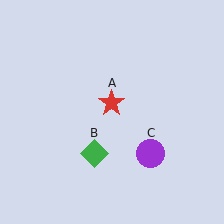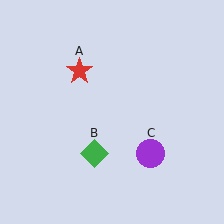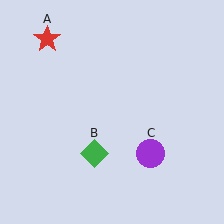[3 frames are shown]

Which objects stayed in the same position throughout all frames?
Green diamond (object B) and purple circle (object C) remained stationary.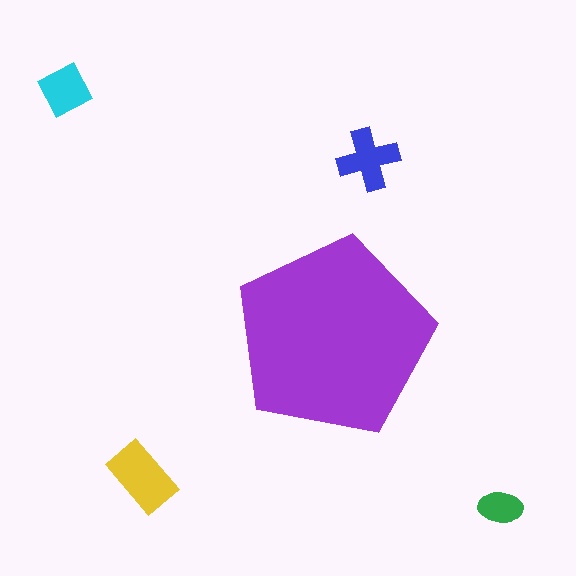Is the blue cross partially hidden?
No, the blue cross is fully visible.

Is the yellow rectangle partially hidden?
No, the yellow rectangle is fully visible.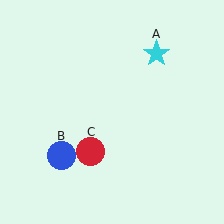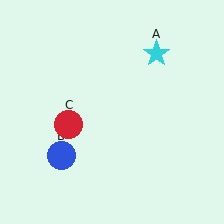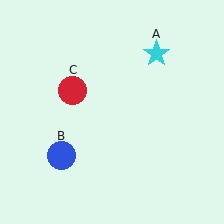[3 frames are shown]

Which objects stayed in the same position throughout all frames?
Cyan star (object A) and blue circle (object B) remained stationary.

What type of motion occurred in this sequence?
The red circle (object C) rotated clockwise around the center of the scene.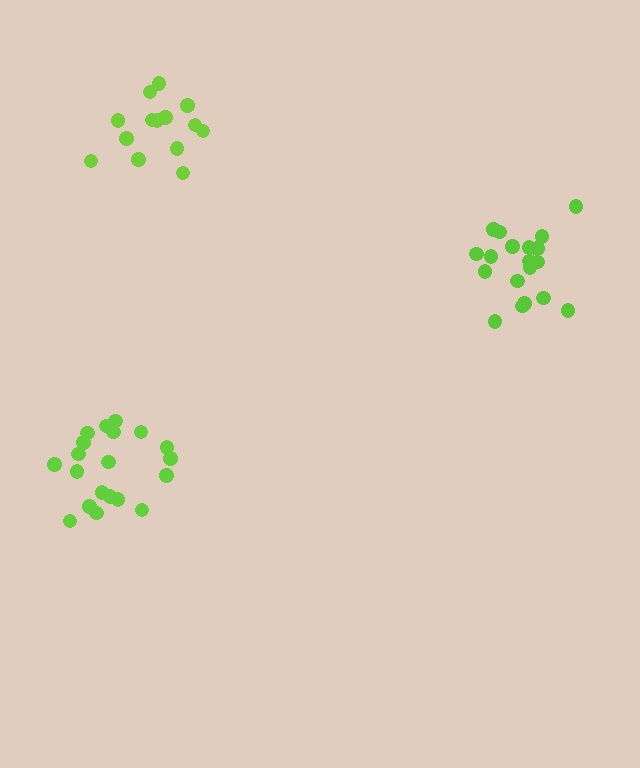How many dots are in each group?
Group 1: 19 dots, Group 2: 14 dots, Group 3: 20 dots (53 total).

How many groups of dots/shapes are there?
There are 3 groups.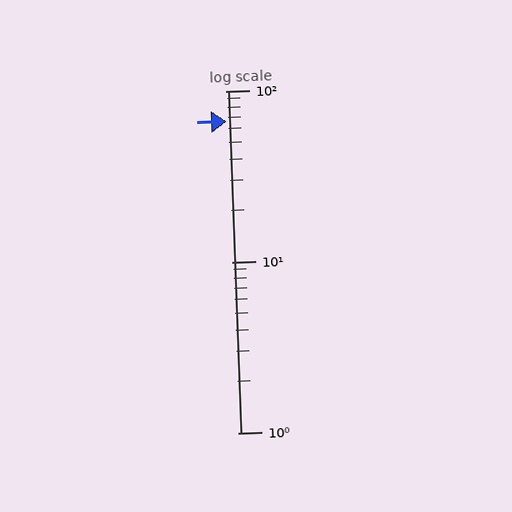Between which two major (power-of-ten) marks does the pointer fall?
The pointer is between 10 and 100.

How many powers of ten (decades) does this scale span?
The scale spans 2 decades, from 1 to 100.